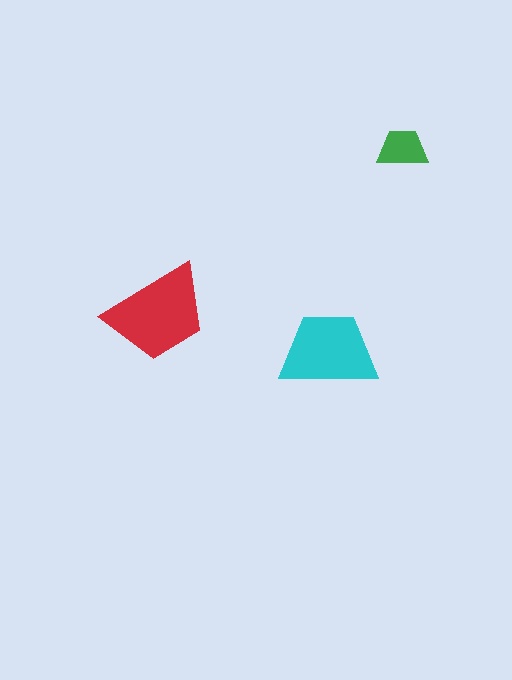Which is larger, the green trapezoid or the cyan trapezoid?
The cyan one.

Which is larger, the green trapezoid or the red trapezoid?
The red one.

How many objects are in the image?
There are 3 objects in the image.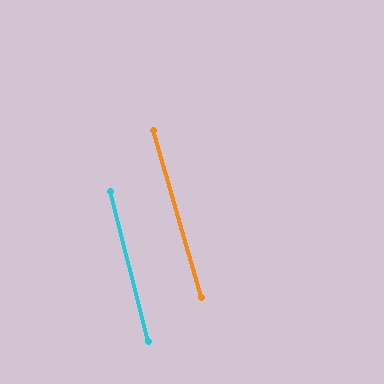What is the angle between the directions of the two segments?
Approximately 2 degrees.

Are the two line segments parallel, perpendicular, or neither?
Parallel — their directions differ by only 1.8°.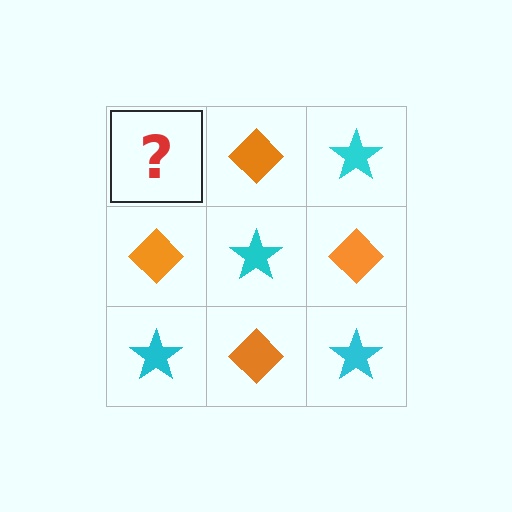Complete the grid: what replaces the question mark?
The question mark should be replaced with a cyan star.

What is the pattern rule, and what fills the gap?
The rule is that it alternates cyan star and orange diamond in a checkerboard pattern. The gap should be filled with a cyan star.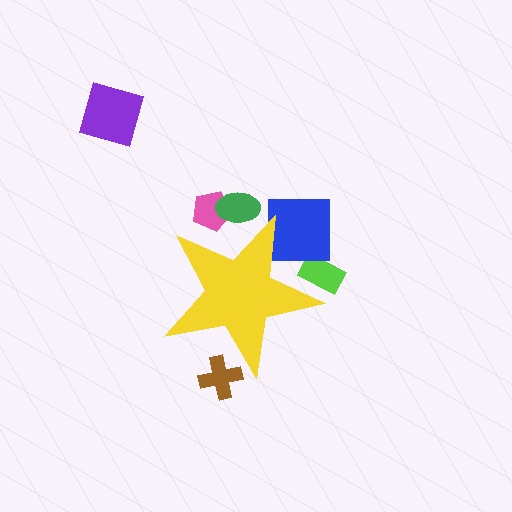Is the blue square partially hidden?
Yes, the blue square is partially hidden behind the yellow star.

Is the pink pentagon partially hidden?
Yes, the pink pentagon is partially hidden behind the yellow star.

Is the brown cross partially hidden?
Yes, the brown cross is partially hidden behind the yellow star.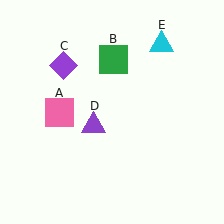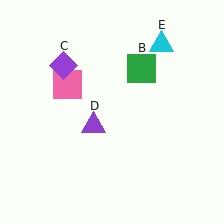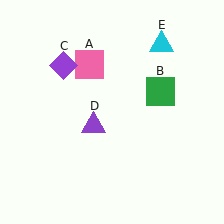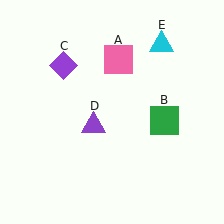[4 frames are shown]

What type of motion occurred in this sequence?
The pink square (object A), green square (object B) rotated clockwise around the center of the scene.